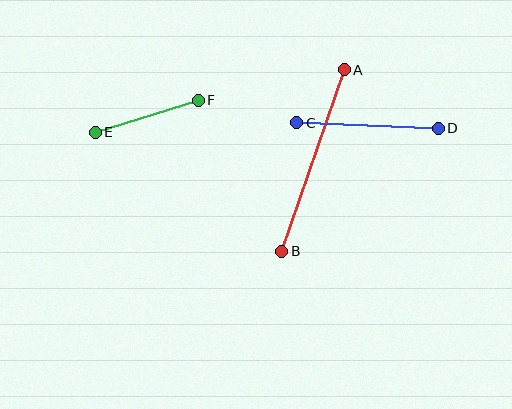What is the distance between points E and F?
The distance is approximately 108 pixels.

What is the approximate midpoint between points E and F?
The midpoint is at approximately (147, 116) pixels.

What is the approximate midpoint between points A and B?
The midpoint is at approximately (313, 160) pixels.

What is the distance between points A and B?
The distance is approximately 192 pixels.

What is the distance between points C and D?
The distance is approximately 141 pixels.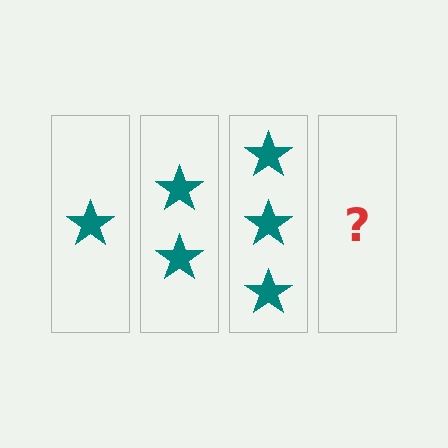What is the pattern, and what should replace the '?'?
The pattern is that each step adds one more star. The '?' should be 4 stars.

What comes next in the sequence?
The next element should be 4 stars.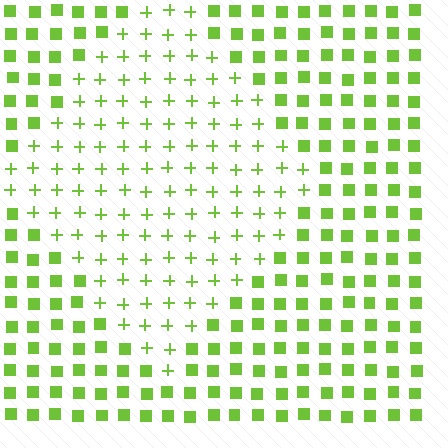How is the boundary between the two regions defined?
The boundary is defined by a change in element shape: plus signs inside vs. squares outside. All elements share the same color and spacing.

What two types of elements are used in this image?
The image uses plus signs inside the diamond region and squares outside it.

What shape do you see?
I see a diamond.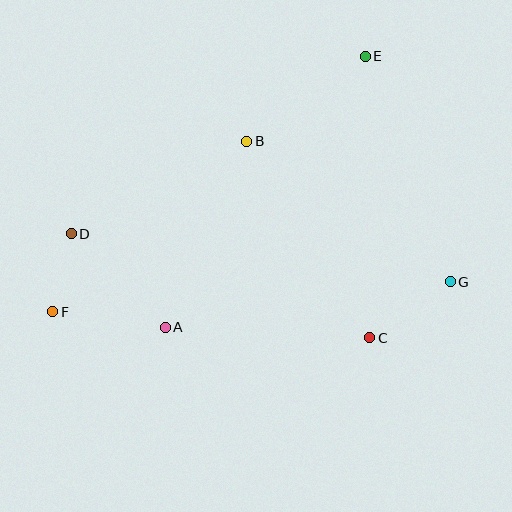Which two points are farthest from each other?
Points E and F are farthest from each other.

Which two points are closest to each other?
Points D and F are closest to each other.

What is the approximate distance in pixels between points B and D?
The distance between B and D is approximately 198 pixels.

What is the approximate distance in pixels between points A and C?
The distance between A and C is approximately 205 pixels.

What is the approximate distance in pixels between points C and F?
The distance between C and F is approximately 318 pixels.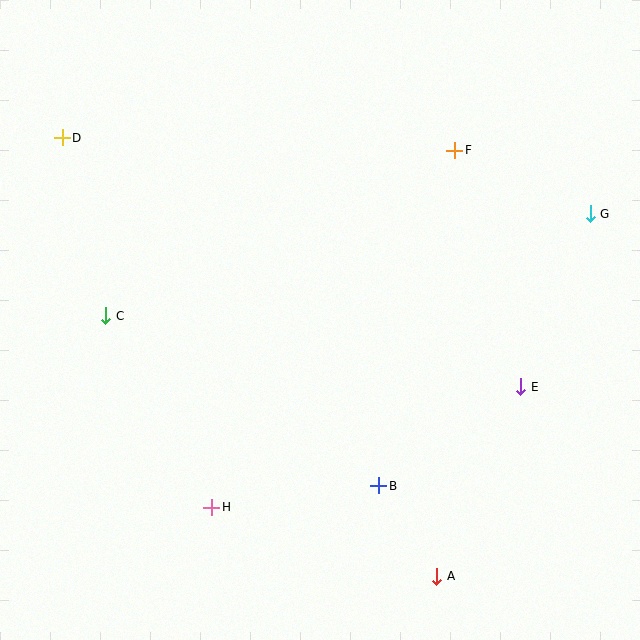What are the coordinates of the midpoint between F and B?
The midpoint between F and B is at (417, 318).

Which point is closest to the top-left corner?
Point D is closest to the top-left corner.